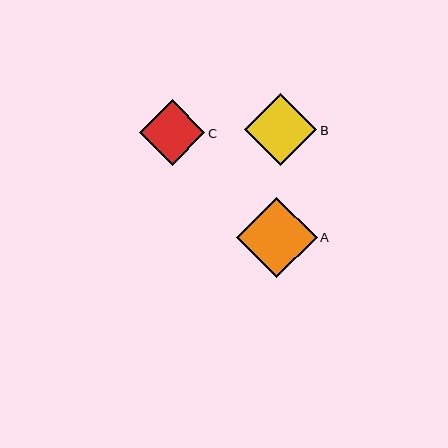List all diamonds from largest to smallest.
From largest to smallest: A, B, C.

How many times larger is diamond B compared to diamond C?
Diamond B is approximately 1.1 times the size of diamond C.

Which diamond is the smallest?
Diamond C is the smallest with a size of approximately 66 pixels.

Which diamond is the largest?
Diamond A is the largest with a size of approximately 81 pixels.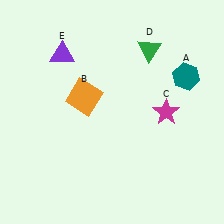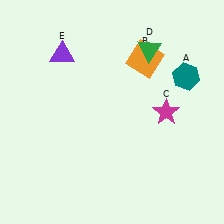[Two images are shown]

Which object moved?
The orange square (B) moved right.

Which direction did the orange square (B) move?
The orange square (B) moved right.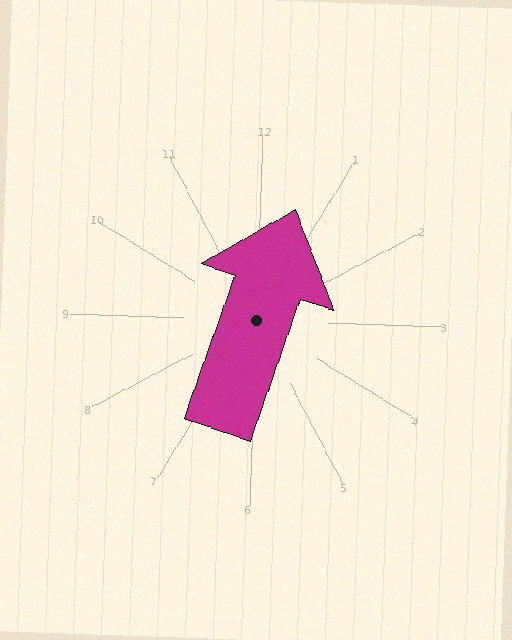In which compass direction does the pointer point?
North.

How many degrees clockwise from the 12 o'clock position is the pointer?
Approximately 18 degrees.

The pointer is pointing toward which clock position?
Roughly 1 o'clock.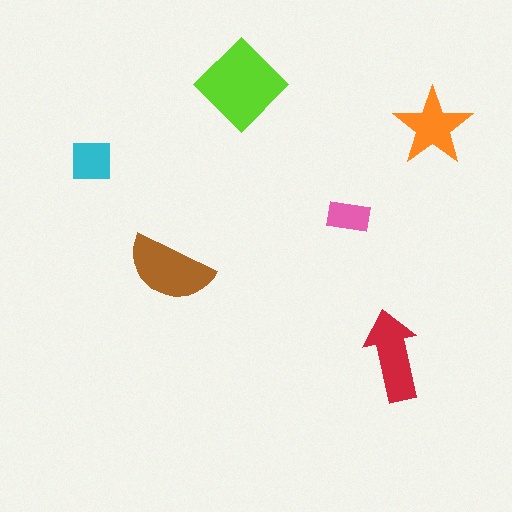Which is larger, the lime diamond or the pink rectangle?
The lime diamond.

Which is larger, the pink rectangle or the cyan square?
The cyan square.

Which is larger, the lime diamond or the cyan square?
The lime diamond.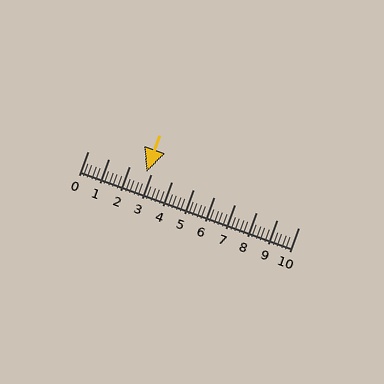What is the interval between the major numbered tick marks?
The major tick marks are spaced 1 units apart.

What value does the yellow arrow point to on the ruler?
The yellow arrow points to approximately 2.8.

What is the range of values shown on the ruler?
The ruler shows values from 0 to 10.